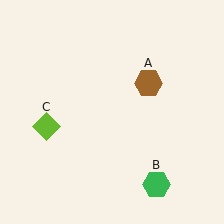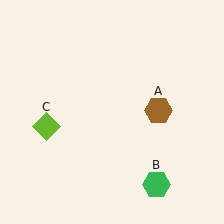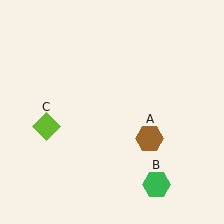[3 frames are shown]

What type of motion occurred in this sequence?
The brown hexagon (object A) rotated clockwise around the center of the scene.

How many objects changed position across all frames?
1 object changed position: brown hexagon (object A).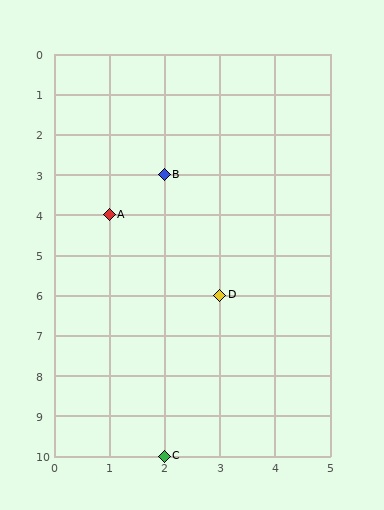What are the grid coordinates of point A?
Point A is at grid coordinates (1, 4).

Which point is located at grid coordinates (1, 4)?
Point A is at (1, 4).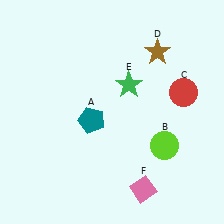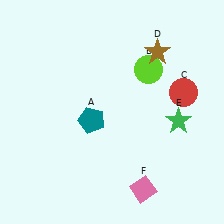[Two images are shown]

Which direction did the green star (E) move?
The green star (E) moved right.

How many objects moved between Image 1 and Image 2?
2 objects moved between the two images.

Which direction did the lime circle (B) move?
The lime circle (B) moved up.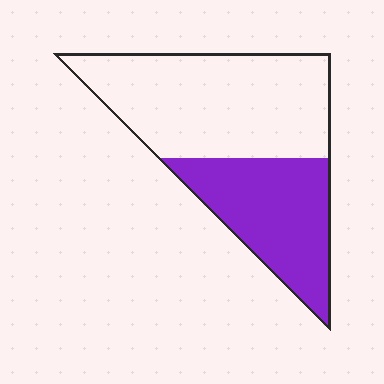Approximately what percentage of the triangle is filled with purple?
Approximately 40%.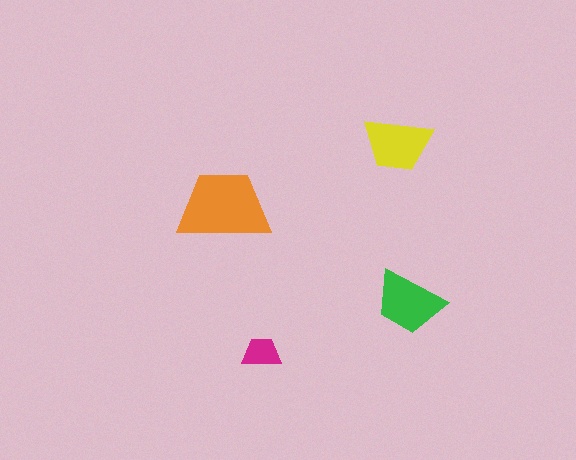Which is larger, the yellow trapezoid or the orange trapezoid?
The orange one.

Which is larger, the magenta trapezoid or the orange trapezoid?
The orange one.